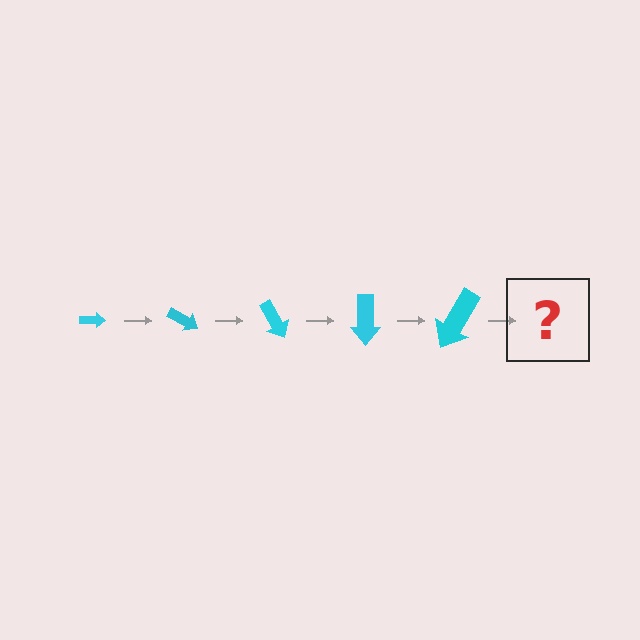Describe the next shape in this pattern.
It should be an arrow, larger than the previous one and rotated 150 degrees from the start.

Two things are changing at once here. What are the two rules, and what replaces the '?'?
The two rules are that the arrow grows larger each step and it rotates 30 degrees each step. The '?' should be an arrow, larger than the previous one and rotated 150 degrees from the start.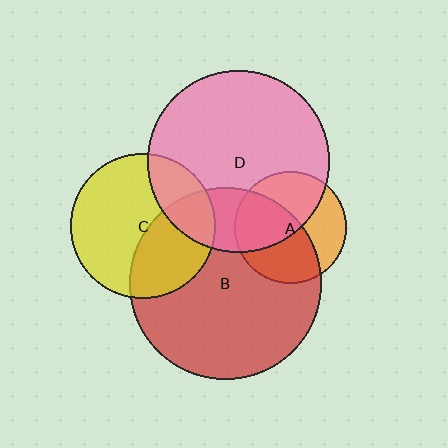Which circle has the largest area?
Circle B (red).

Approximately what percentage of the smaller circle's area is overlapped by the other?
Approximately 50%.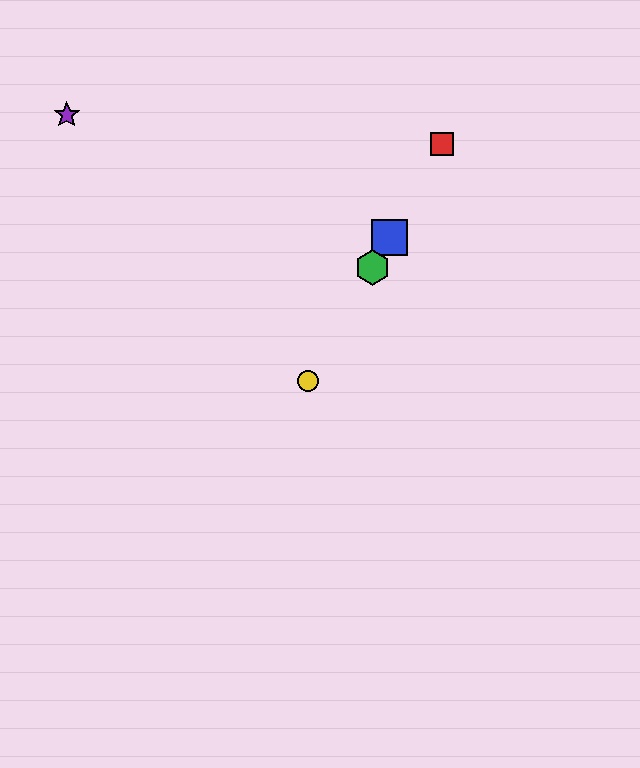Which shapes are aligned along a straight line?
The red square, the blue square, the green hexagon, the yellow circle are aligned along a straight line.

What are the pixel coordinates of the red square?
The red square is at (442, 144).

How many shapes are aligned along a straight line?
4 shapes (the red square, the blue square, the green hexagon, the yellow circle) are aligned along a straight line.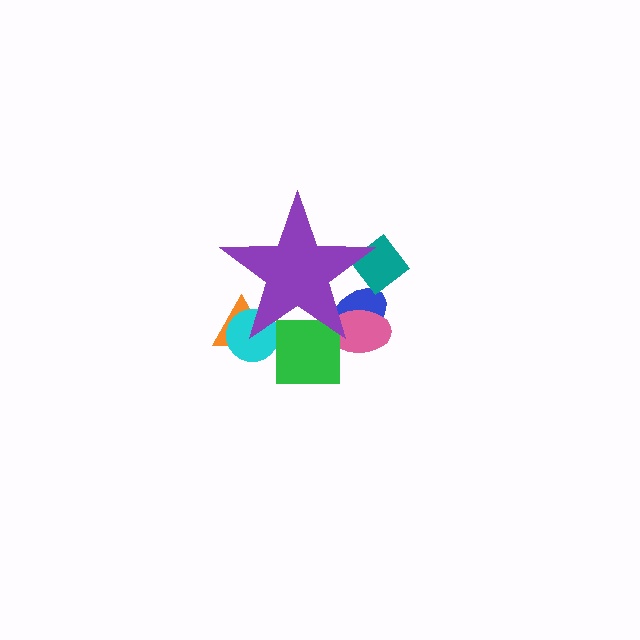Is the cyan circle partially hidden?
Yes, the cyan circle is partially hidden behind the purple star.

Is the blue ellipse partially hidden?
Yes, the blue ellipse is partially hidden behind the purple star.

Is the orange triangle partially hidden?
Yes, the orange triangle is partially hidden behind the purple star.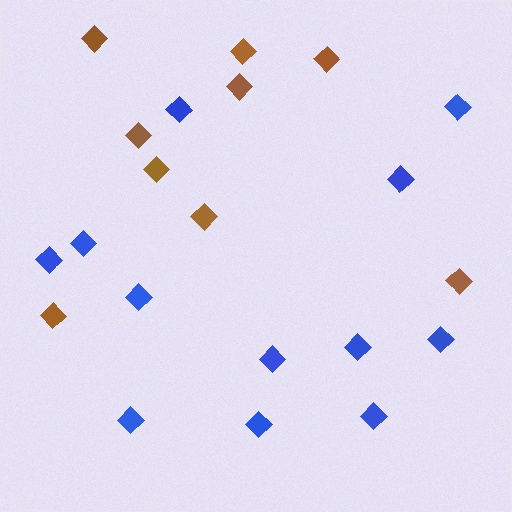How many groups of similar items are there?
There are 2 groups: one group of brown diamonds (9) and one group of blue diamonds (12).